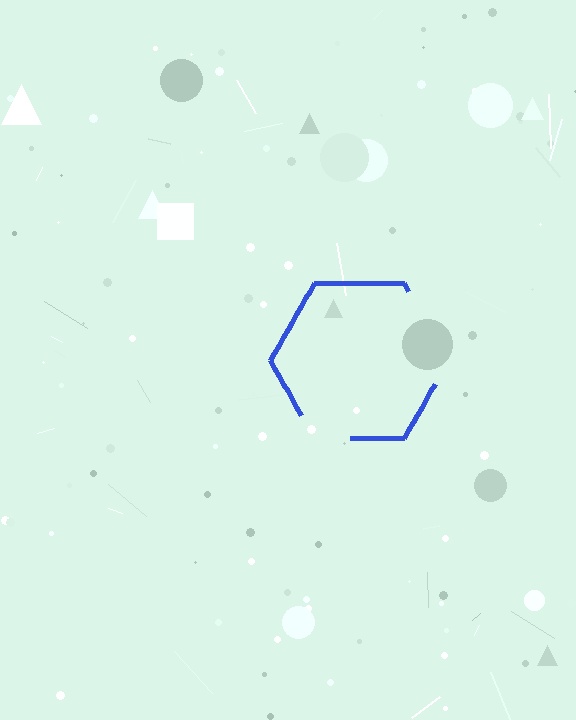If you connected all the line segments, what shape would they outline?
They would outline a hexagon.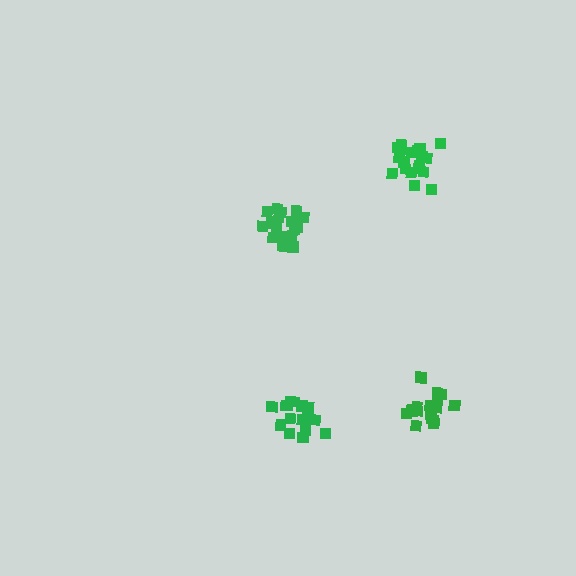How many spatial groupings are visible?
There are 4 spatial groupings.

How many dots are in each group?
Group 1: 21 dots, Group 2: 18 dots, Group 3: 17 dots, Group 4: 19 dots (75 total).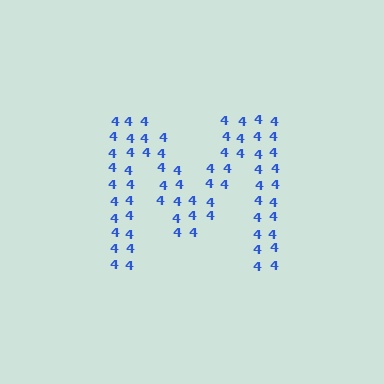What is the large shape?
The large shape is the letter M.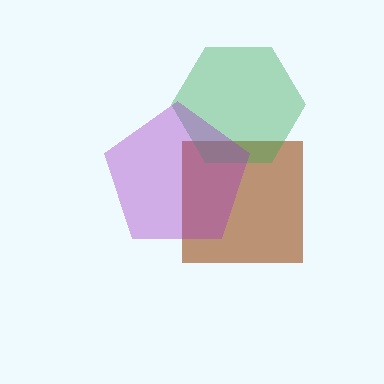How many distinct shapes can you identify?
There are 3 distinct shapes: a brown square, a green hexagon, a purple pentagon.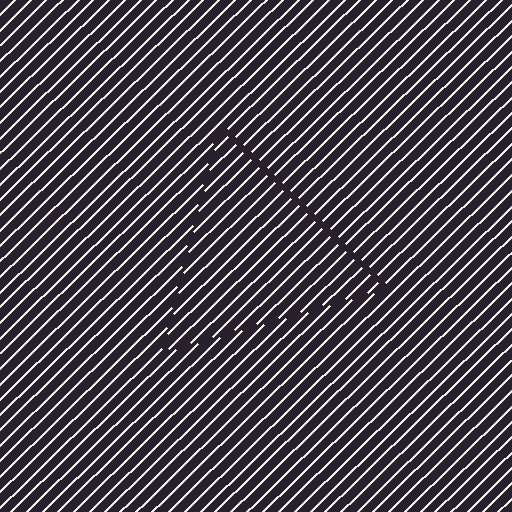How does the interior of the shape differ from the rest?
The interior of the shape contains the same grating, shifted by half a period — the contour is defined by the phase discontinuity where line-ends from the inner and outer gratings abut.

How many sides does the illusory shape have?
3 sides — the line-ends trace a triangle.